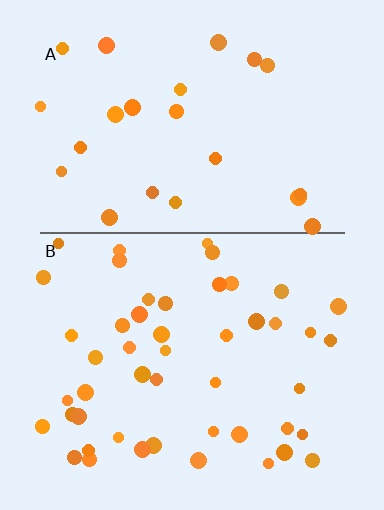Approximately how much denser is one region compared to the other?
Approximately 2.0× — region B over region A.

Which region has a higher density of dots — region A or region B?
B (the bottom).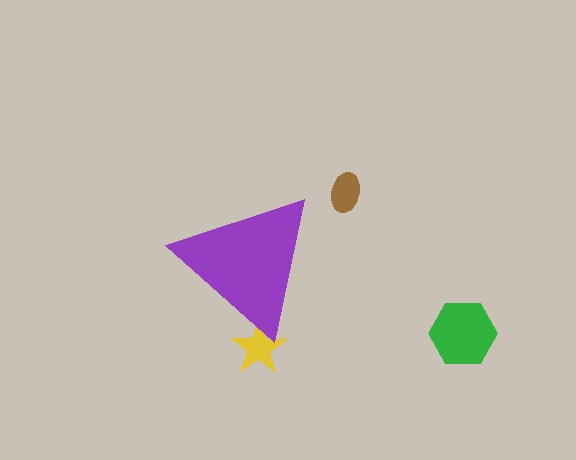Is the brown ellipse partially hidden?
No, the brown ellipse is fully visible.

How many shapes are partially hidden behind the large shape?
1 shape is partially hidden.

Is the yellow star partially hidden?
Yes, the yellow star is partially hidden behind the purple triangle.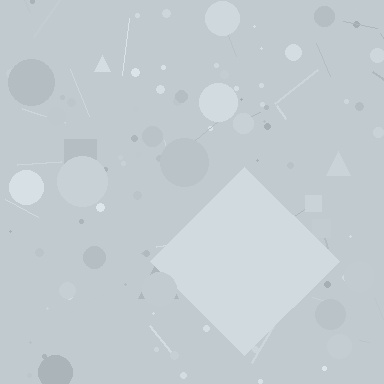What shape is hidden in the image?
A diamond is hidden in the image.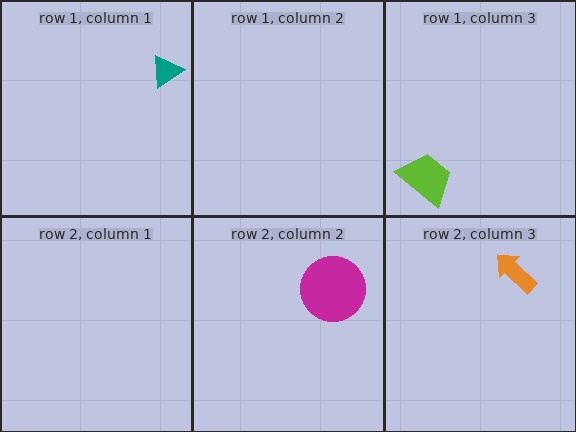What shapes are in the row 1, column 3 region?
The lime trapezoid.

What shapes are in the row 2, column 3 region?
The orange arrow.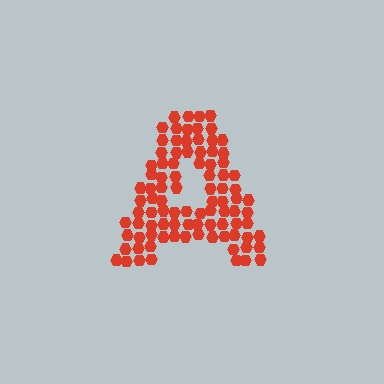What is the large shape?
The large shape is the letter A.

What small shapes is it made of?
It is made of small hexagons.